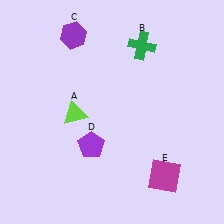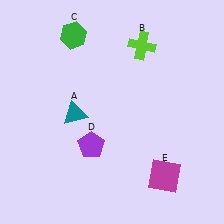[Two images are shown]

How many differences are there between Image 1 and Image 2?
There are 3 differences between the two images.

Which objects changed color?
A changed from lime to teal. B changed from green to lime. C changed from purple to green.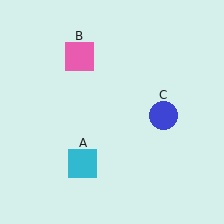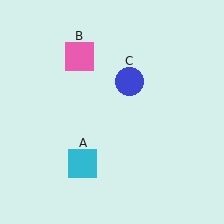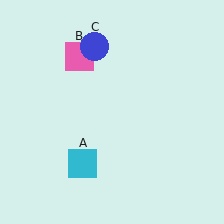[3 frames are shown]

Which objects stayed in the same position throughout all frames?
Cyan square (object A) and pink square (object B) remained stationary.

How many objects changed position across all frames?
1 object changed position: blue circle (object C).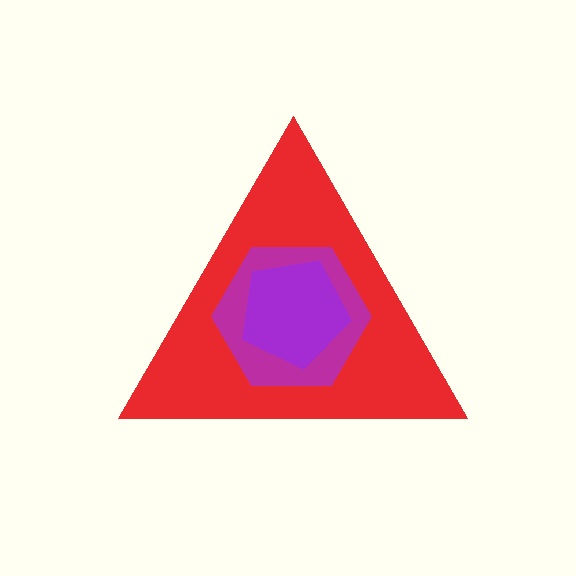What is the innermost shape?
The purple pentagon.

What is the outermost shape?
The red triangle.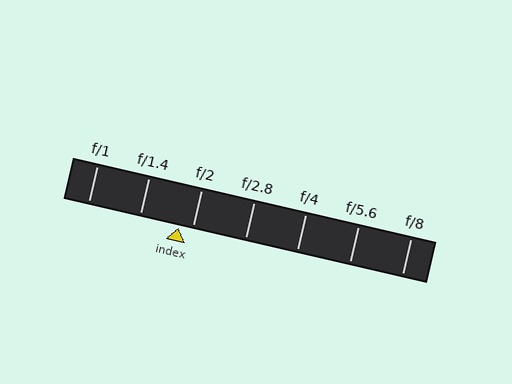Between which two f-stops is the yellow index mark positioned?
The index mark is between f/1.4 and f/2.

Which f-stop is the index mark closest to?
The index mark is closest to f/2.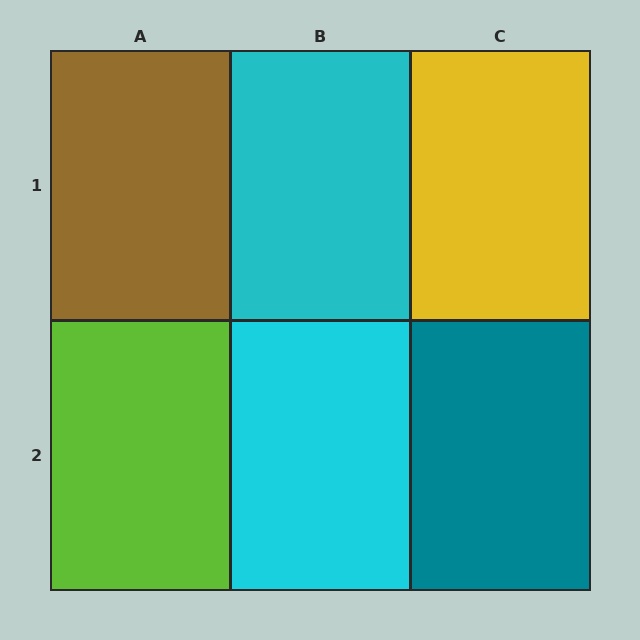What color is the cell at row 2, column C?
Teal.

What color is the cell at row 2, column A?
Lime.